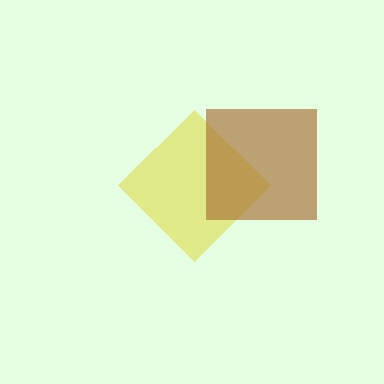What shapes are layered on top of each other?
The layered shapes are: a yellow diamond, a brown square.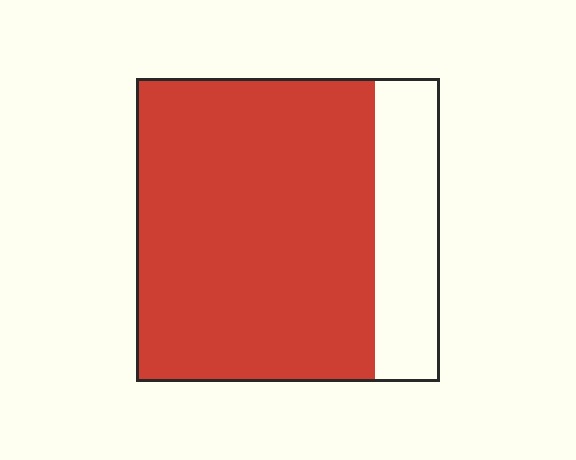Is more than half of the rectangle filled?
Yes.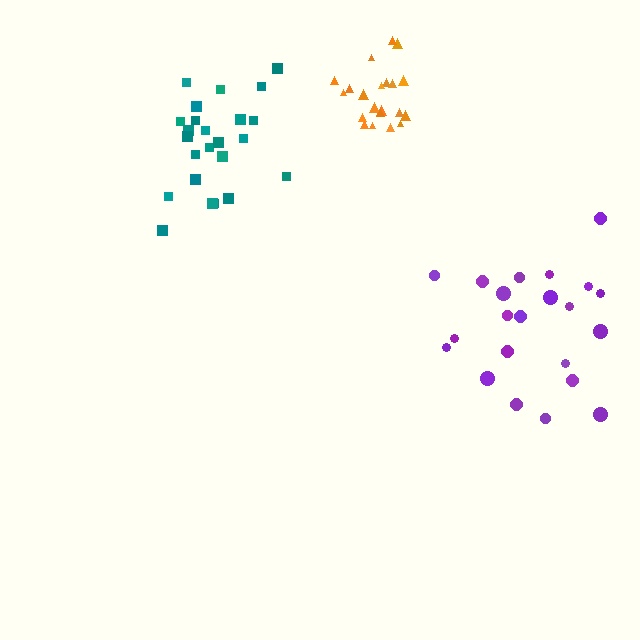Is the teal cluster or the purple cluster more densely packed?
Teal.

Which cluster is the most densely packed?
Orange.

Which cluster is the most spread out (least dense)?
Purple.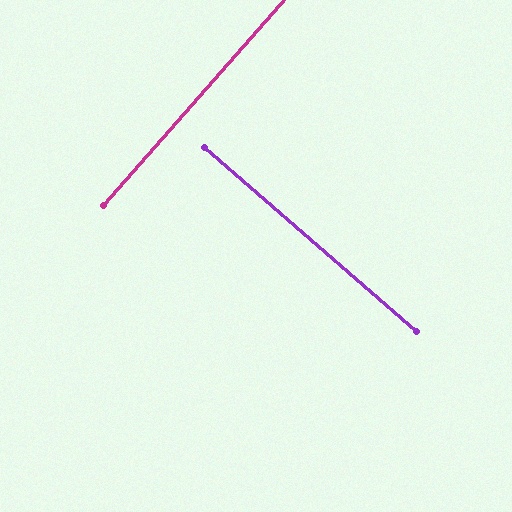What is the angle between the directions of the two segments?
Approximately 90 degrees.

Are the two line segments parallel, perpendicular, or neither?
Perpendicular — they meet at approximately 90°.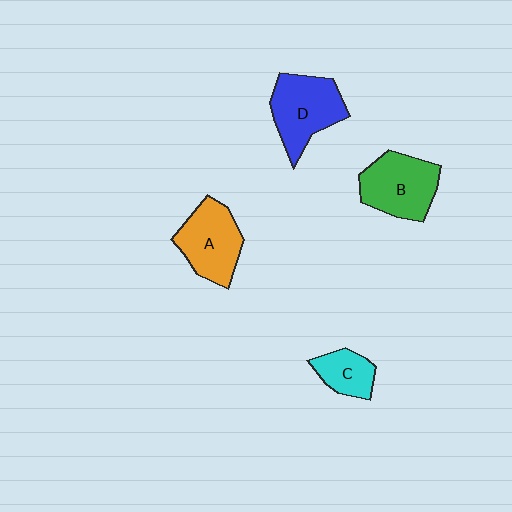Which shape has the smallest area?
Shape C (cyan).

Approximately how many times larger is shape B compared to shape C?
Approximately 1.8 times.